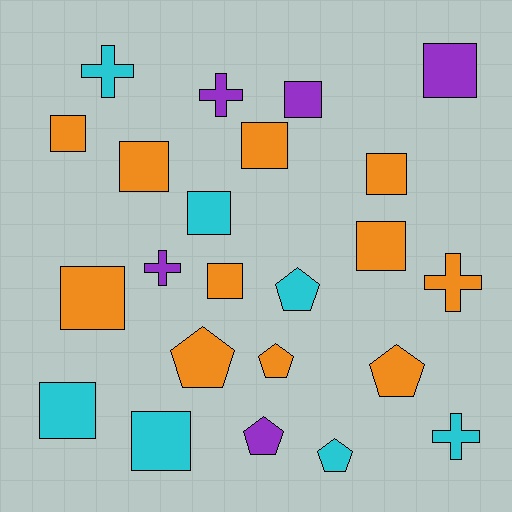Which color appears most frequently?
Orange, with 11 objects.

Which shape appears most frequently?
Square, with 12 objects.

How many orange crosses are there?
There is 1 orange cross.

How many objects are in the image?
There are 23 objects.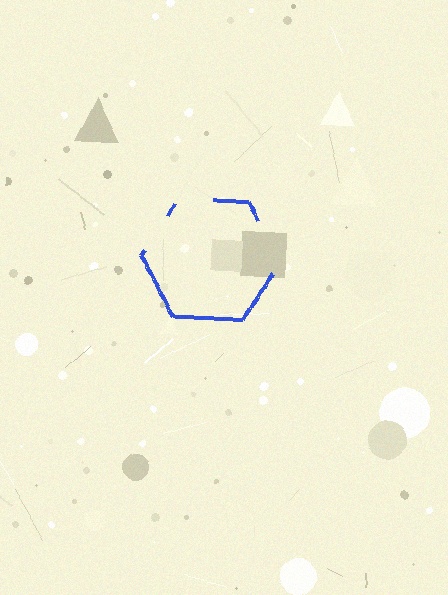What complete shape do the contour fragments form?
The contour fragments form a hexagon.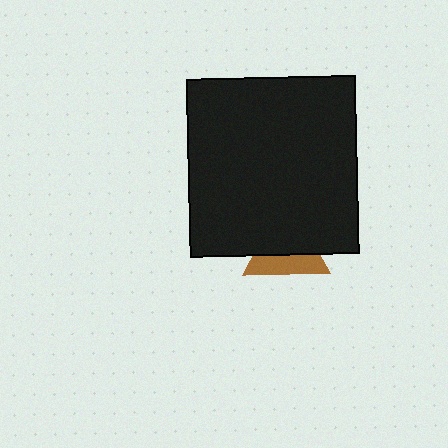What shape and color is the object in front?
The object in front is a black rectangle.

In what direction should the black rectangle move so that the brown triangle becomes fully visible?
The black rectangle should move up. That is the shortest direction to clear the overlap and leave the brown triangle fully visible.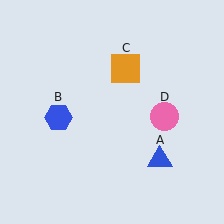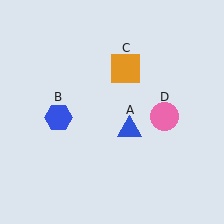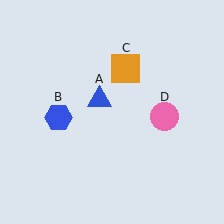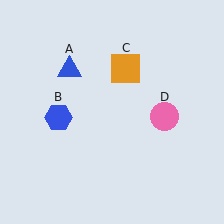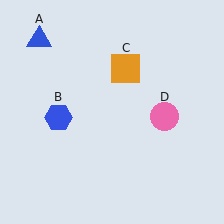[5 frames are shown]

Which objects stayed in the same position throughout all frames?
Blue hexagon (object B) and orange square (object C) and pink circle (object D) remained stationary.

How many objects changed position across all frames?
1 object changed position: blue triangle (object A).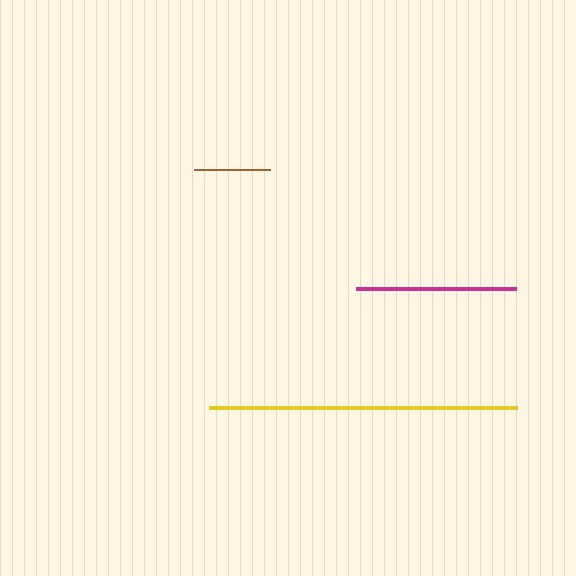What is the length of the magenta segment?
The magenta segment is approximately 160 pixels long.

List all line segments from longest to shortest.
From longest to shortest: yellow, magenta, brown.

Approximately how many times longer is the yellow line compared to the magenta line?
The yellow line is approximately 1.9 times the length of the magenta line.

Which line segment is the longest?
The yellow line is the longest at approximately 308 pixels.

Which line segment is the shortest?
The brown line is the shortest at approximately 76 pixels.